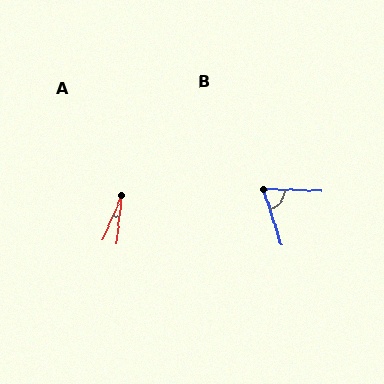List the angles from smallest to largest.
A (17°), B (70°).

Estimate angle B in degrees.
Approximately 70 degrees.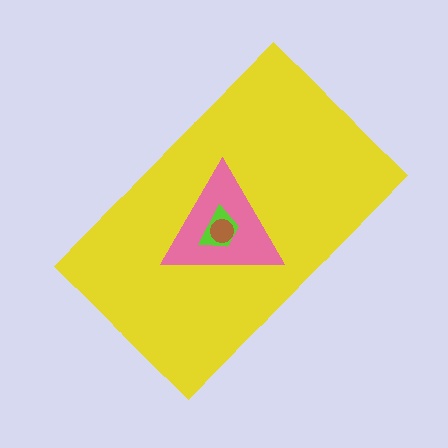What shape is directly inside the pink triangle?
The lime trapezoid.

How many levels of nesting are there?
4.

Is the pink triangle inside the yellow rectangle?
Yes.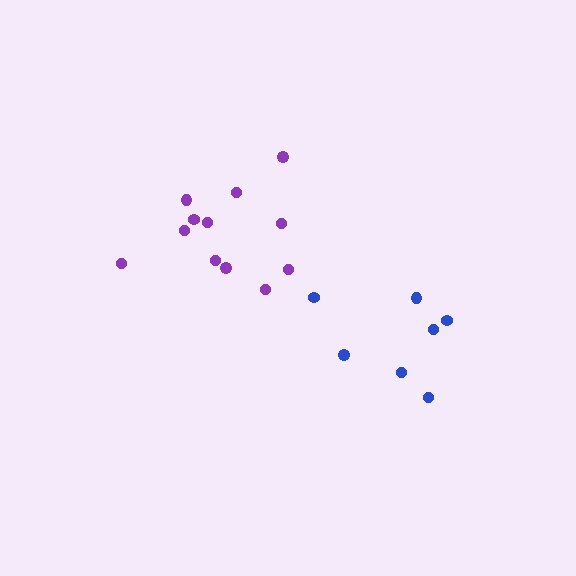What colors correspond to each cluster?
The clusters are colored: blue, purple.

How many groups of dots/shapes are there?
There are 2 groups.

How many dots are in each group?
Group 1: 7 dots, Group 2: 12 dots (19 total).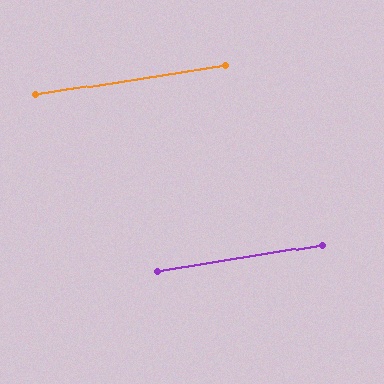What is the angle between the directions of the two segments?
Approximately 1 degree.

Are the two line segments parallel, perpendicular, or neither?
Parallel — their directions differ by only 0.6°.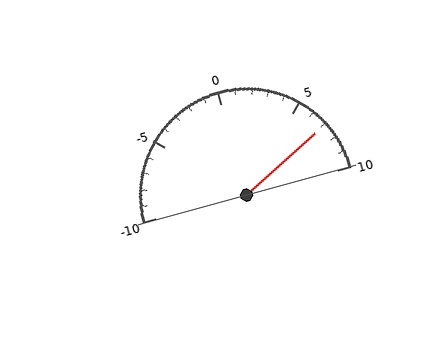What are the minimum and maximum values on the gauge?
The gauge ranges from -10 to 10.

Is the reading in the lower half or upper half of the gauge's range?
The reading is in the upper half of the range (-10 to 10).